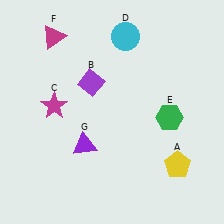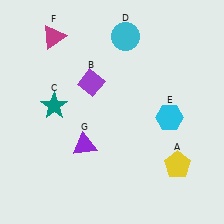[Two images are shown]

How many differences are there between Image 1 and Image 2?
There are 2 differences between the two images.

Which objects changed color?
C changed from magenta to teal. E changed from green to cyan.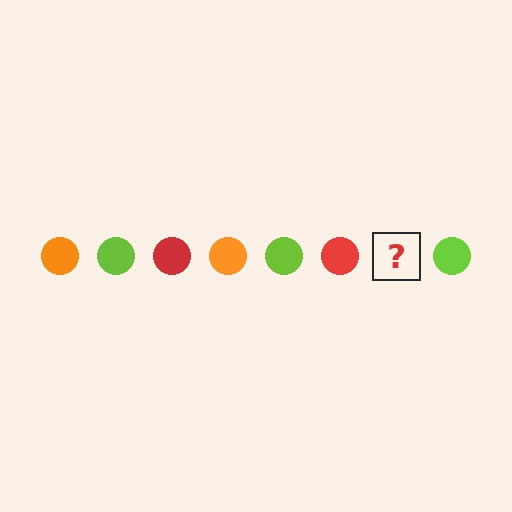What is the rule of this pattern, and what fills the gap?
The rule is that the pattern cycles through orange, lime, red circles. The gap should be filled with an orange circle.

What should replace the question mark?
The question mark should be replaced with an orange circle.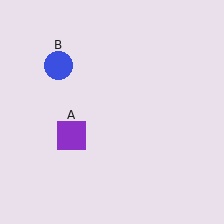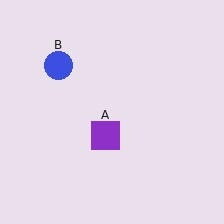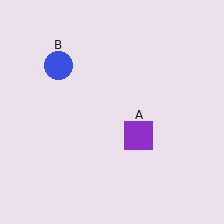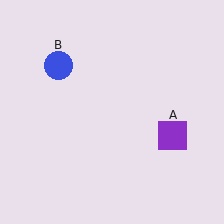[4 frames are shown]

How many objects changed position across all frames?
1 object changed position: purple square (object A).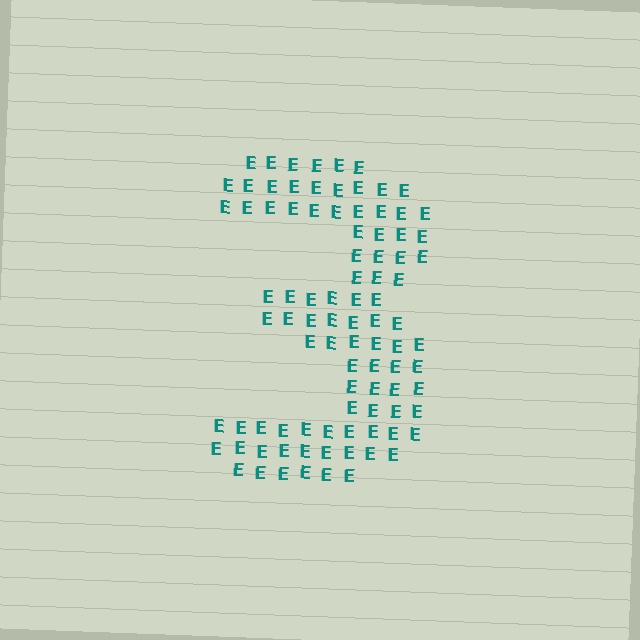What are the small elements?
The small elements are letter E's.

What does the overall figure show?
The overall figure shows the digit 3.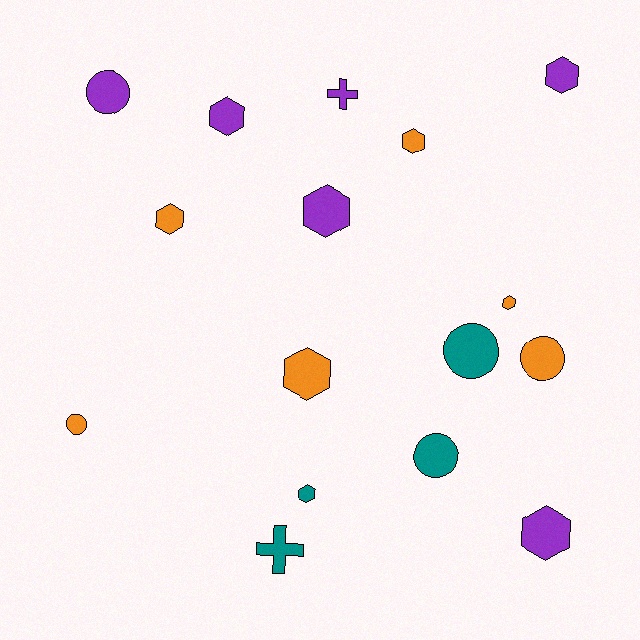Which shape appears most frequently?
Hexagon, with 9 objects.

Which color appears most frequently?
Purple, with 6 objects.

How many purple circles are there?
There is 1 purple circle.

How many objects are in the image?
There are 16 objects.